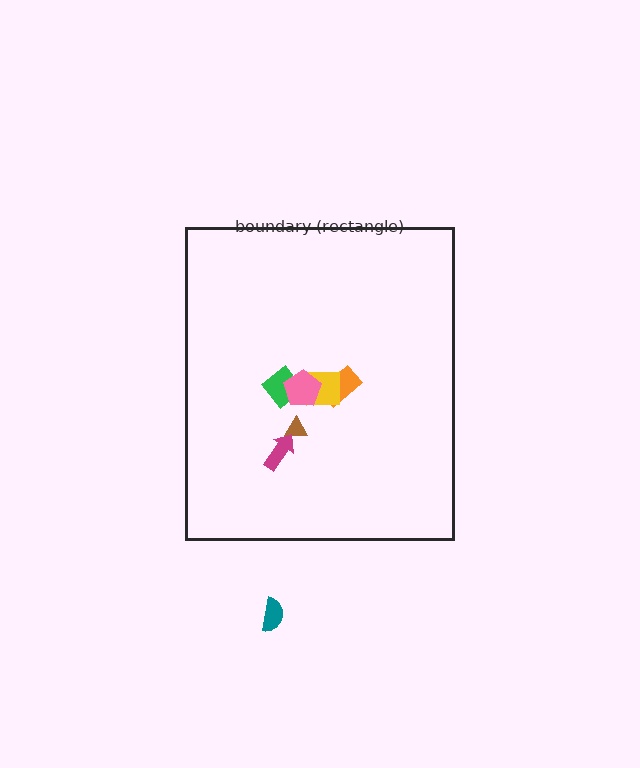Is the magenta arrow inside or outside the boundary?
Inside.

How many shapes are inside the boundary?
6 inside, 1 outside.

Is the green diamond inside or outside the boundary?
Inside.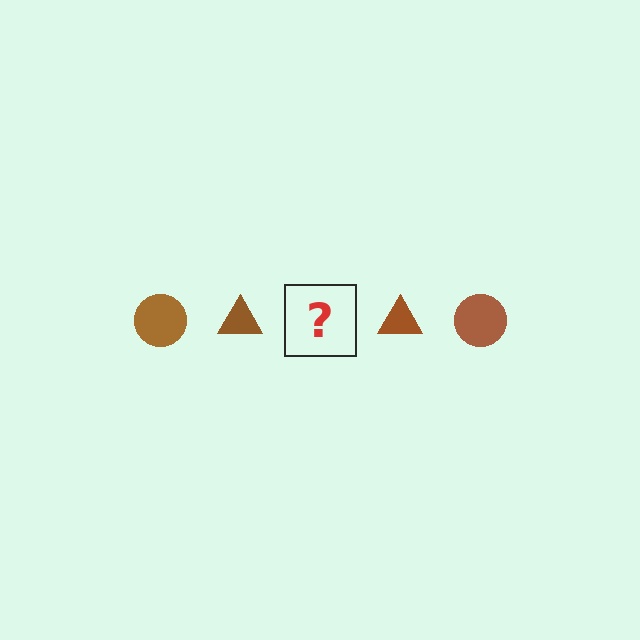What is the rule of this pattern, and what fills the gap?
The rule is that the pattern cycles through circle, triangle shapes in brown. The gap should be filled with a brown circle.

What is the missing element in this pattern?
The missing element is a brown circle.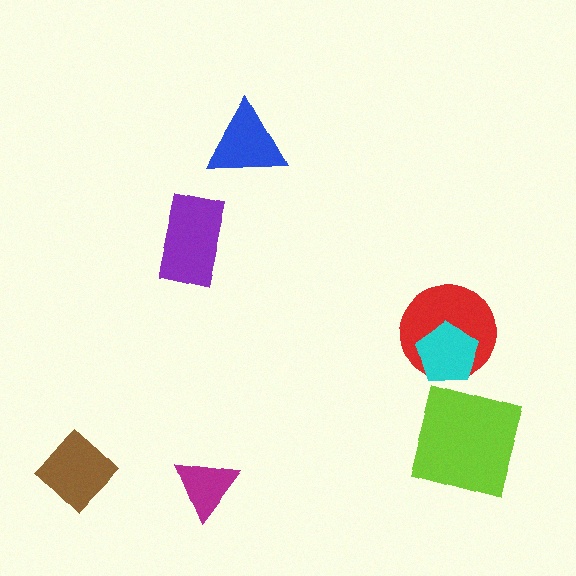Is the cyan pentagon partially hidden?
No, no other shape covers it.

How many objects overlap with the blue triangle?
0 objects overlap with the blue triangle.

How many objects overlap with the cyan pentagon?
1 object overlaps with the cyan pentagon.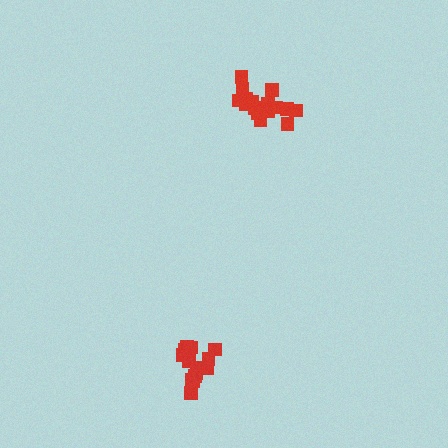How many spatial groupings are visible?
There are 2 spatial groupings.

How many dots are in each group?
Group 1: 16 dots, Group 2: 17 dots (33 total).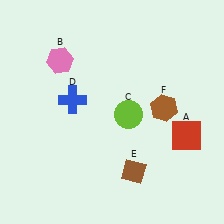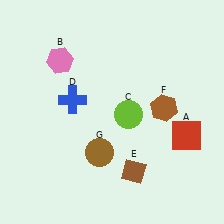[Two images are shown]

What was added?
A brown circle (G) was added in Image 2.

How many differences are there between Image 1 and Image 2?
There is 1 difference between the two images.